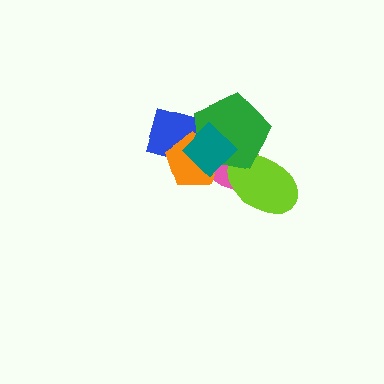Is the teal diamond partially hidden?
No, no other shape covers it.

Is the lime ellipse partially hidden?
Yes, it is partially covered by another shape.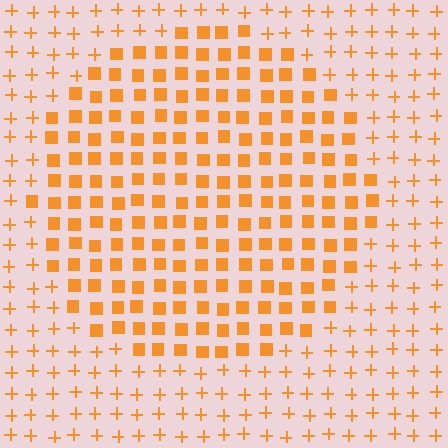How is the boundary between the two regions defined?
The boundary is defined by a change in element shape: squares inside vs. plus signs outside. All elements share the same color and spacing.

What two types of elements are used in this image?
The image uses squares inside the circle region and plus signs outside it.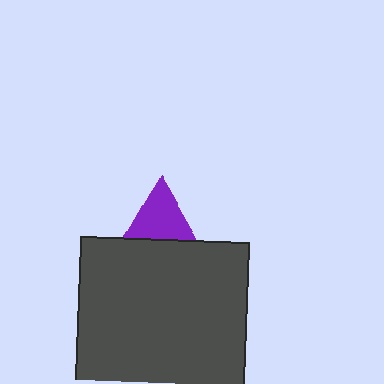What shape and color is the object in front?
The object in front is a dark gray square.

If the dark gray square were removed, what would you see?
You would see the complete purple triangle.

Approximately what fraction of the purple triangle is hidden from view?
Roughly 42% of the purple triangle is hidden behind the dark gray square.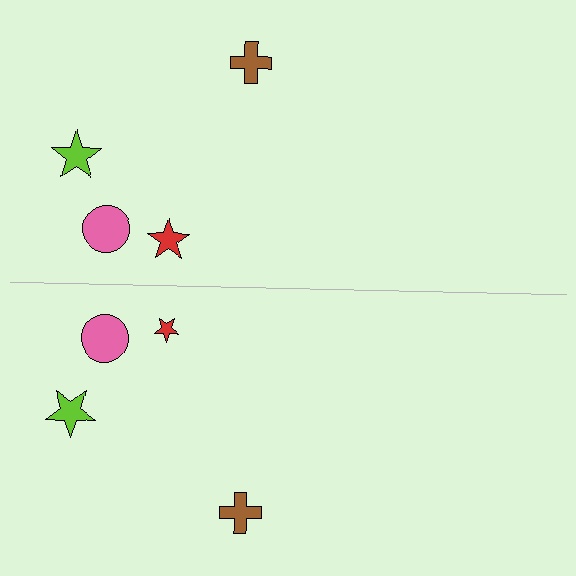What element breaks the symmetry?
The red star on the bottom side has a different size than its mirror counterpart.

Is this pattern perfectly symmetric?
No, the pattern is not perfectly symmetric. The red star on the bottom side has a different size than its mirror counterpart.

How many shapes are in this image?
There are 8 shapes in this image.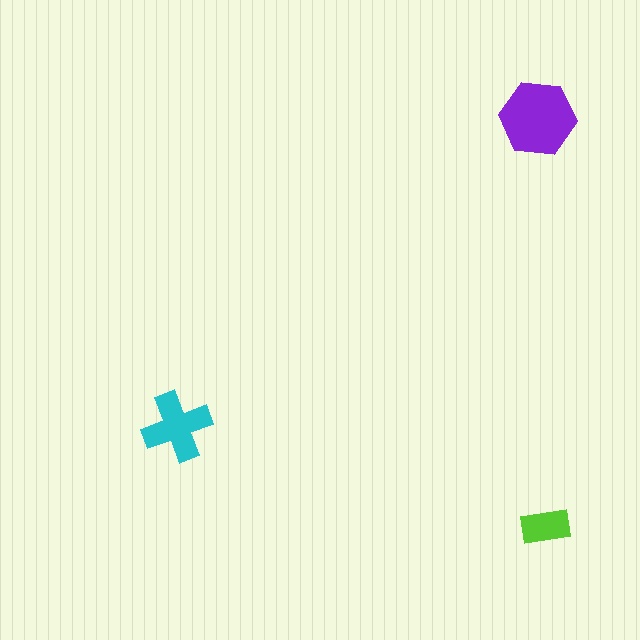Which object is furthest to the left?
The cyan cross is leftmost.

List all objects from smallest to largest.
The lime rectangle, the cyan cross, the purple hexagon.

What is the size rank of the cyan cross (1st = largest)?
2nd.